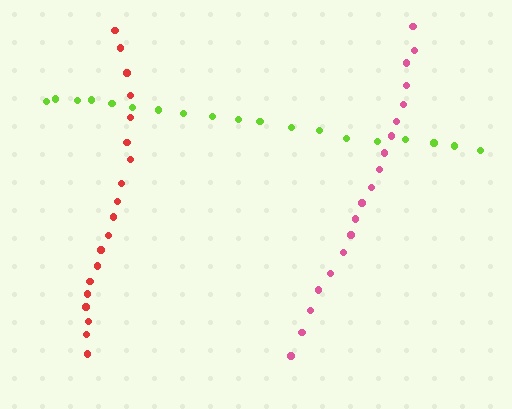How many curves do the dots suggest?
There are 3 distinct paths.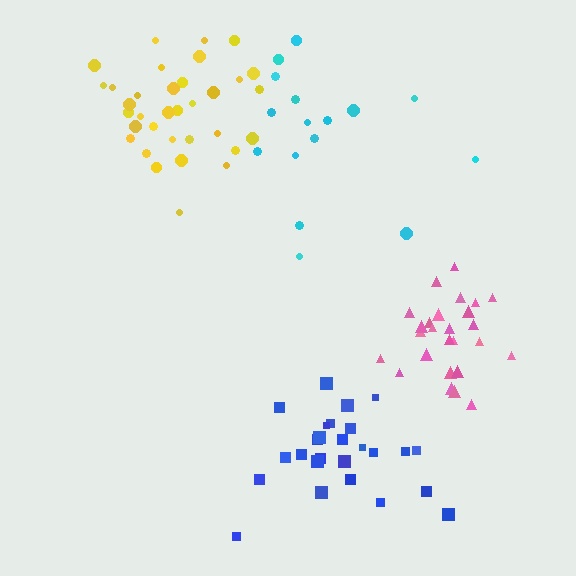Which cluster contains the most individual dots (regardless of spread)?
Yellow (35).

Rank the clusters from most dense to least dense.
pink, yellow, blue, cyan.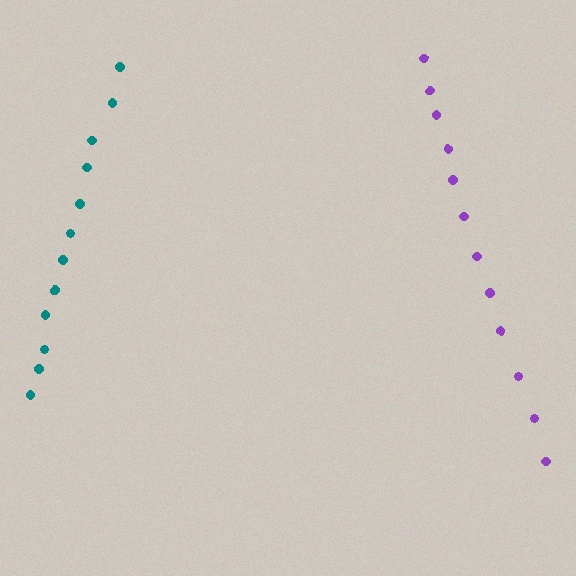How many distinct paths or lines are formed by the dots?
There are 2 distinct paths.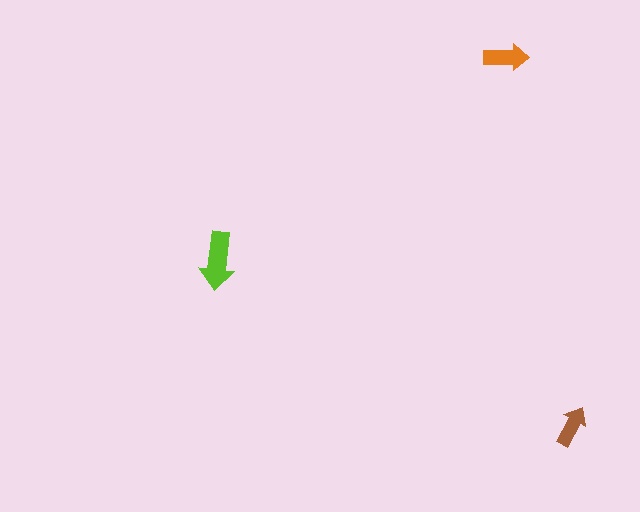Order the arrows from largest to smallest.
the lime one, the orange one, the brown one.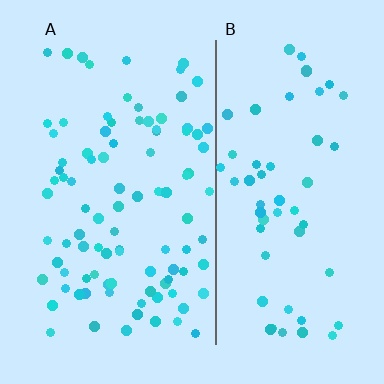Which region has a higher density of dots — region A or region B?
A (the left).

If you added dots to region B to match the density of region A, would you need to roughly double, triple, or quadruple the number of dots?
Approximately double.